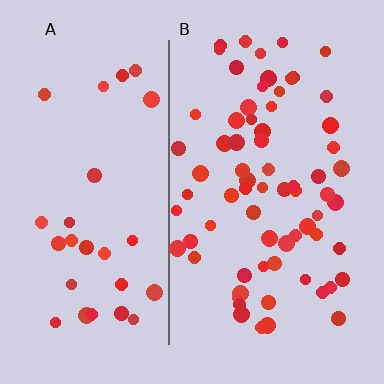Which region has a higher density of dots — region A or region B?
B (the right).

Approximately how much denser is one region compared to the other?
Approximately 2.4× — region B over region A.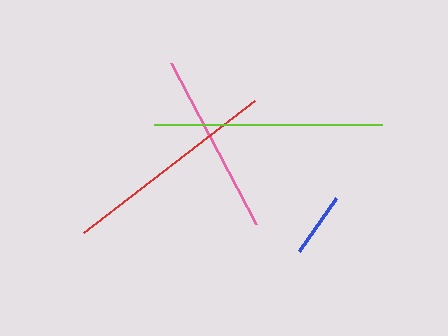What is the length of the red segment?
The red segment is approximately 217 pixels long.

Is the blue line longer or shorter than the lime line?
The lime line is longer than the blue line.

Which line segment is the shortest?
The blue line is the shortest at approximately 65 pixels.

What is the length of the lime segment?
The lime segment is approximately 228 pixels long.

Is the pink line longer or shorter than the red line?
The red line is longer than the pink line.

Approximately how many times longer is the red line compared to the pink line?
The red line is approximately 1.2 times the length of the pink line.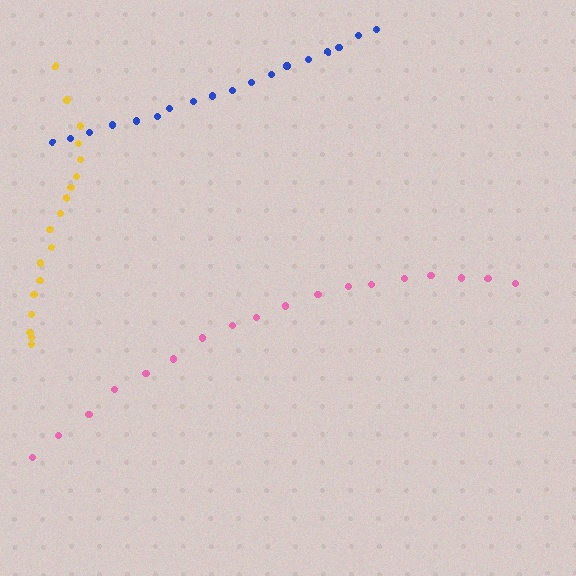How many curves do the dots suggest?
There are 3 distinct paths.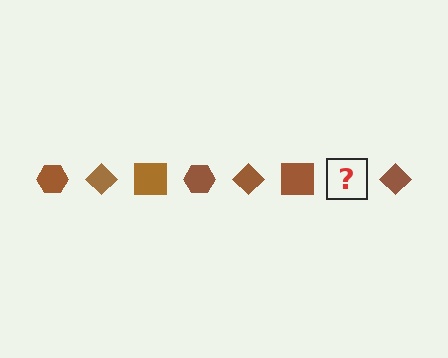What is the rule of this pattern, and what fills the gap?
The rule is that the pattern cycles through hexagon, diamond, square shapes in brown. The gap should be filled with a brown hexagon.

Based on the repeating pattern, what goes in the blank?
The blank should be a brown hexagon.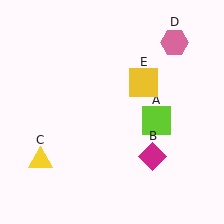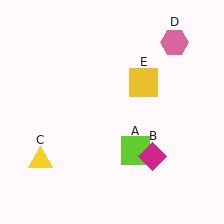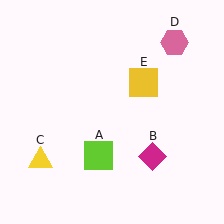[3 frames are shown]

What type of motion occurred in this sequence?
The lime square (object A) rotated clockwise around the center of the scene.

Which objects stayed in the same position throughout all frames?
Magenta diamond (object B) and yellow triangle (object C) and pink hexagon (object D) and yellow square (object E) remained stationary.